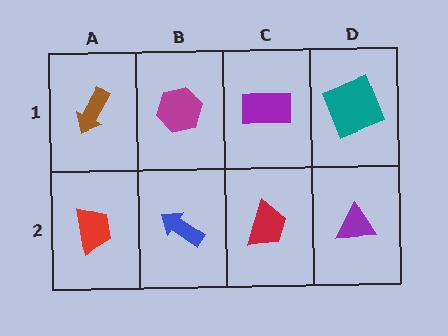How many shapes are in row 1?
4 shapes.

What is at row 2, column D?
A purple triangle.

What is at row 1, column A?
A brown arrow.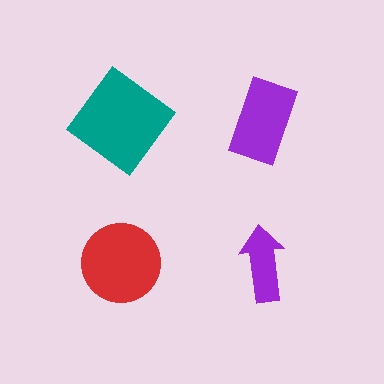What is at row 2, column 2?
A purple arrow.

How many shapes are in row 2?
2 shapes.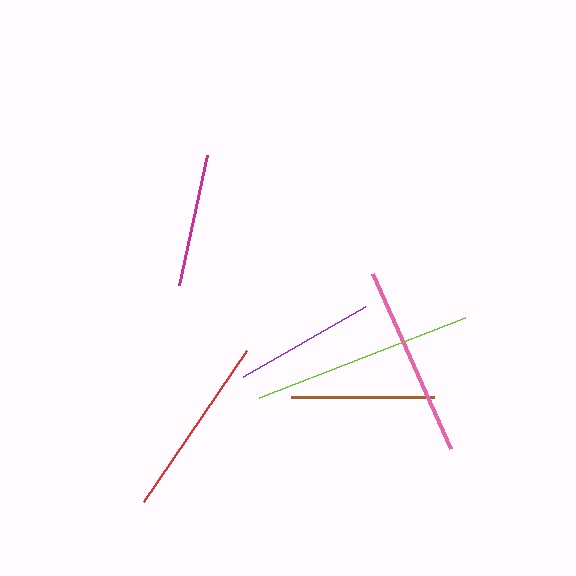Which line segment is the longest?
The lime line is the longest at approximately 221 pixels.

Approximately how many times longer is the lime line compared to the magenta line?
The lime line is approximately 1.7 times the length of the magenta line.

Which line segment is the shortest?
The magenta line is the shortest at approximately 133 pixels.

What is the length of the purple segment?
The purple segment is approximately 141 pixels long.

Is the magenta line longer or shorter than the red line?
The red line is longer than the magenta line.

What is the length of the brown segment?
The brown segment is approximately 143 pixels long.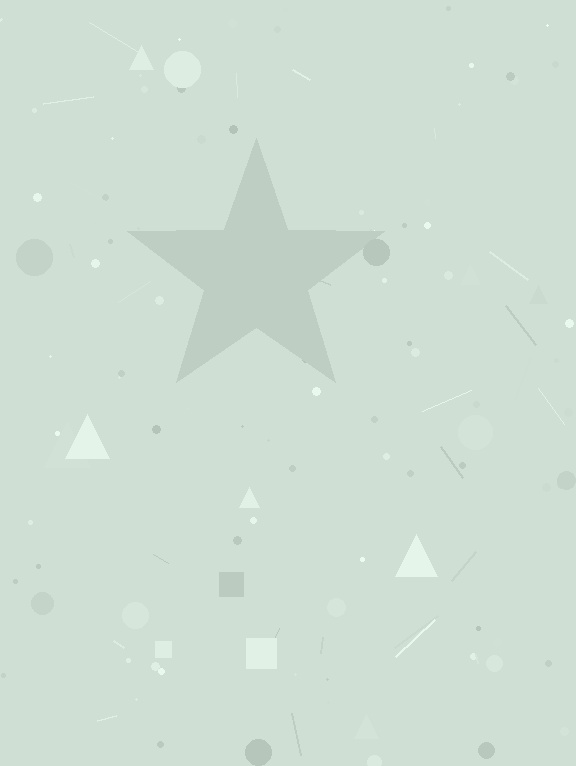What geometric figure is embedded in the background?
A star is embedded in the background.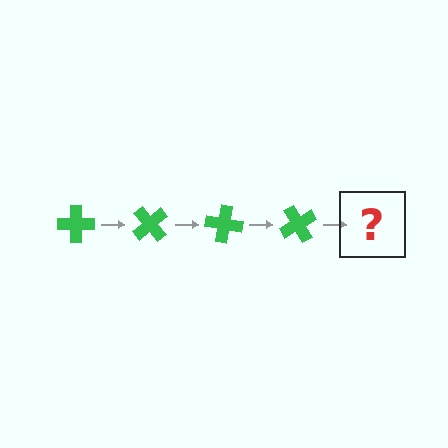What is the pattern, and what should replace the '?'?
The pattern is that the cross rotates 50 degrees each step. The '?' should be a green cross rotated 200 degrees.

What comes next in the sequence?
The next element should be a green cross rotated 200 degrees.